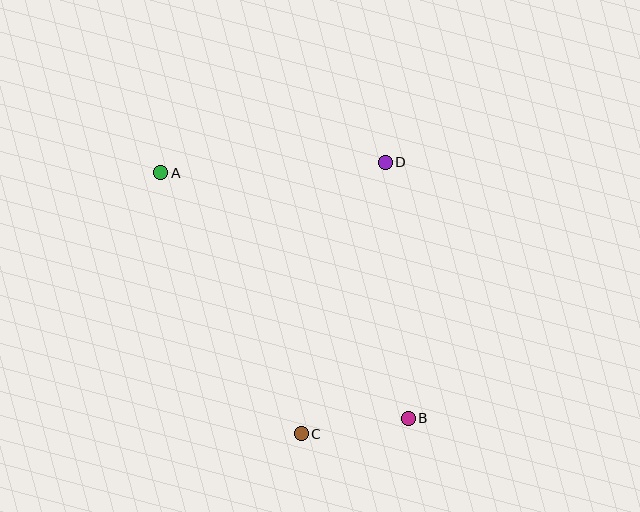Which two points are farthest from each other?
Points A and B are farthest from each other.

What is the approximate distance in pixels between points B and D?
The distance between B and D is approximately 257 pixels.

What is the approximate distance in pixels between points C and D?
The distance between C and D is approximately 284 pixels.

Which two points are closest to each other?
Points B and C are closest to each other.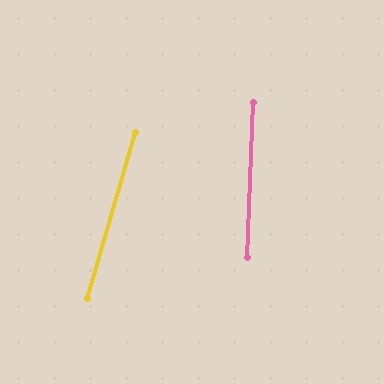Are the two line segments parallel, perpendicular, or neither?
Neither parallel nor perpendicular — they differ by about 14°.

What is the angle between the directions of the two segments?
Approximately 14 degrees.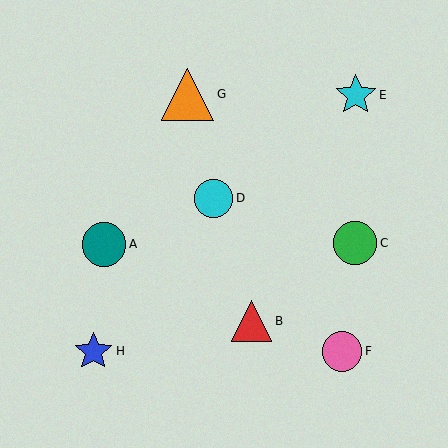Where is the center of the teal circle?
The center of the teal circle is at (104, 244).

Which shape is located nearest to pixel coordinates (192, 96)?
The orange triangle (labeled G) at (188, 94) is nearest to that location.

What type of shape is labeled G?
Shape G is an orange triangle.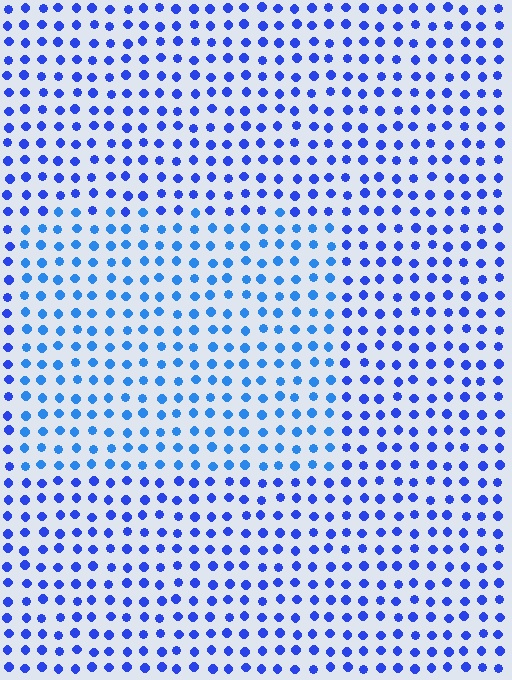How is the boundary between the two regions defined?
The boundary is defined purely by a slight shift in hue (about 21 degrees). Spacing, size, and orientation are identical on both sides.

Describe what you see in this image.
The image is filled with small blue elements in a uniform arrangement. A rectangle-shaped region is visible where the elements are tinted to a slightly different hue, forming a subtle color boundary.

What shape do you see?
I see a rectangle.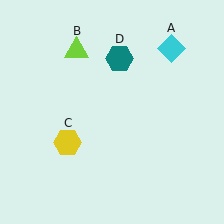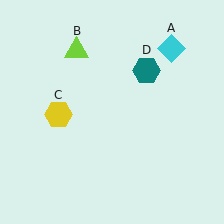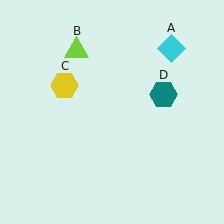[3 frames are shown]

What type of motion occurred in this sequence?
The yellow hexagon (object C), teal hexagon (object D) rotated clockwise around the center of the scene.